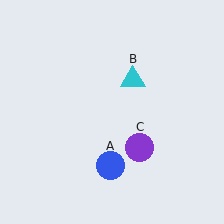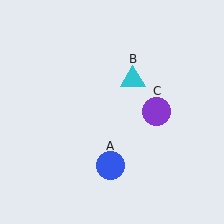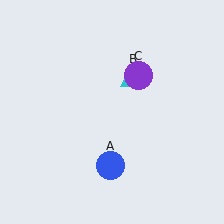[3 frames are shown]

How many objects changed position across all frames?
1 object changed position: purple circle (object C).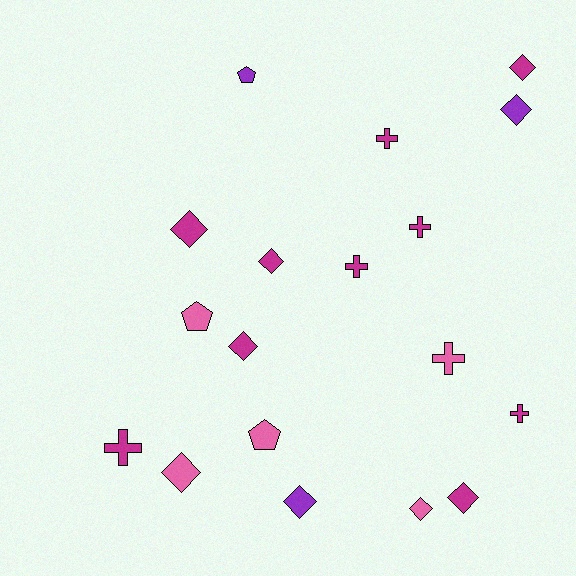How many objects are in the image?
There are 18 objects.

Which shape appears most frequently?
Diamond, with 9 objects.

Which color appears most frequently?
Magenta, with 10 objects.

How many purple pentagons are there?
There is 1 purple pentagon.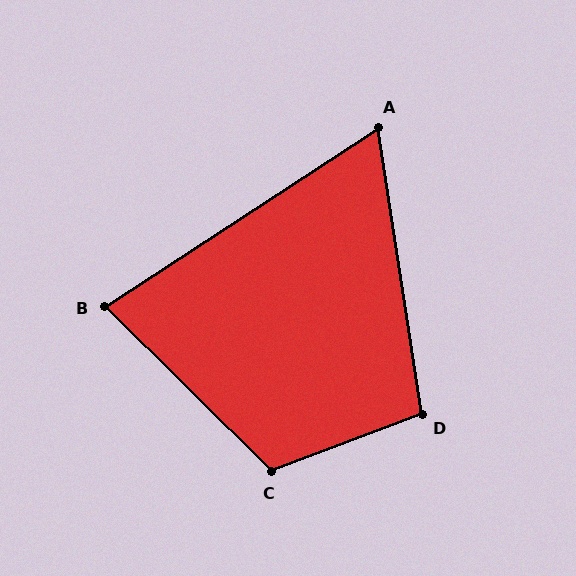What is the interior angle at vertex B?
Approximately 78 degrees (acute).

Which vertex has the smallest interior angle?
A, at approximately 66 degrees.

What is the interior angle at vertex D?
Approximately 102 degrees (obtuse).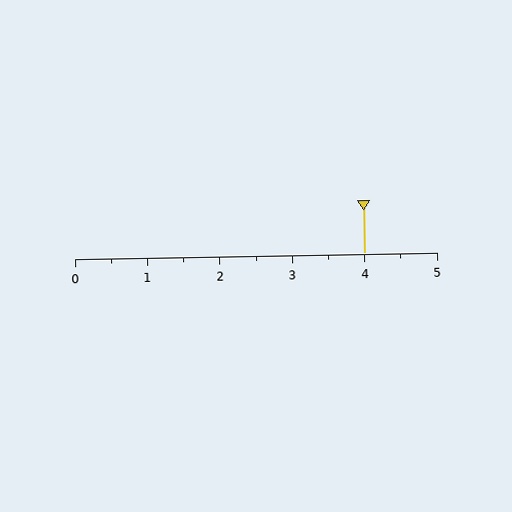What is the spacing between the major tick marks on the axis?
The major ticks are spaced 1 apart.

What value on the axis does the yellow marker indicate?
The marker indicates approximately 4.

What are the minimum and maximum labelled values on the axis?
The axis runs from 0 to 5.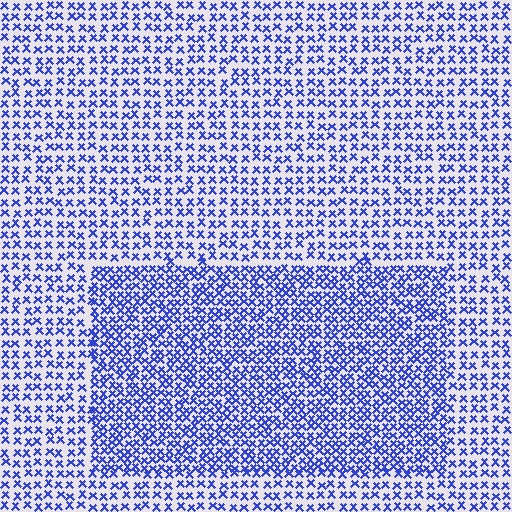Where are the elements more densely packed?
The elements are more densely packed inside the rectangle boundary.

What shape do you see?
I see a rectangle.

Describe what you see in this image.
The image contains small blue elements arranged at two different densities. A rectangle-shaped region is visible where the elements are more densely packed than the surrounding area.